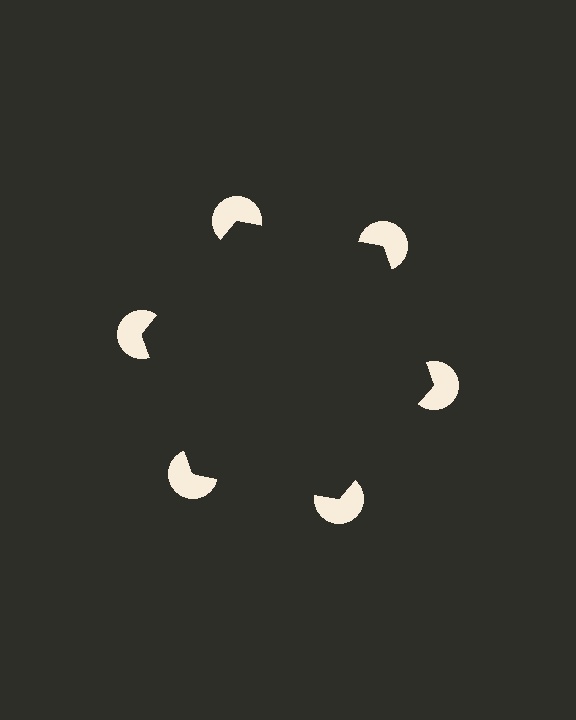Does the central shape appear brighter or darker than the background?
It typically appears slightly darker than the background, even though no actual brightness change is drawn.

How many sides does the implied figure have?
6 sides.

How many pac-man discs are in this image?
There are 6 — one at each vertex of the illusory hexagon.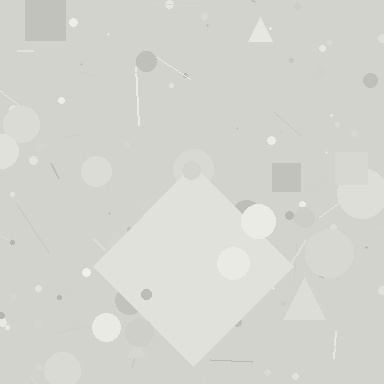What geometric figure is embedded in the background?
A diamond is embedded in the background.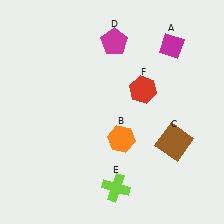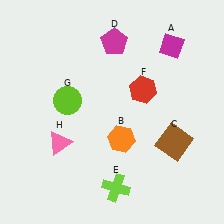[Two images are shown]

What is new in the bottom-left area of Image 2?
A pink triangle (H) was added in the bottom-left area of Image 2.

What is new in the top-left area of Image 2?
A lime circle (G) was added in the top-left area of Image 2.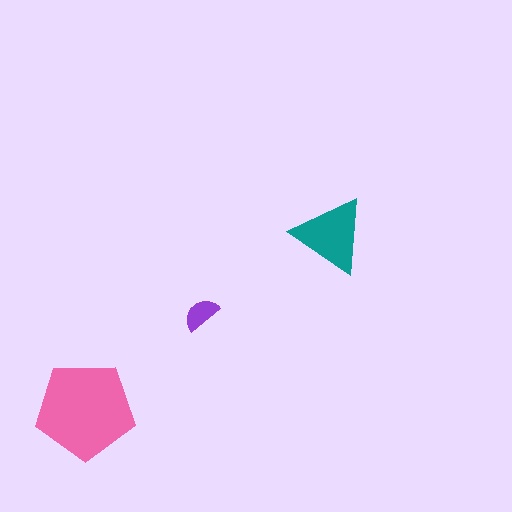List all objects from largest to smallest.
The pink pentagon, the teal triangle, the purple semicircle.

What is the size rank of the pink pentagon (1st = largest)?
1st.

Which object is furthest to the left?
The pink pentagon is leftmost.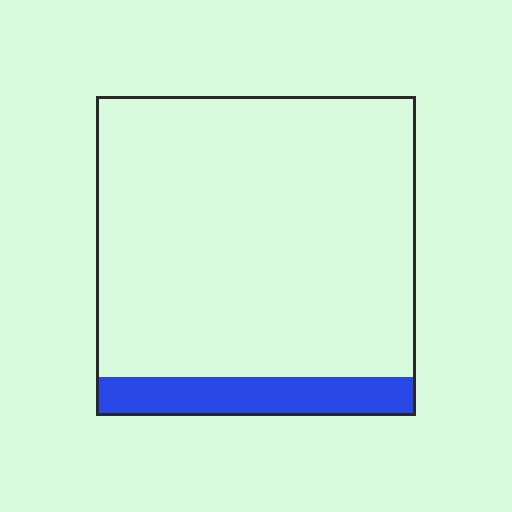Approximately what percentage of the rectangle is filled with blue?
Approximately 10%.